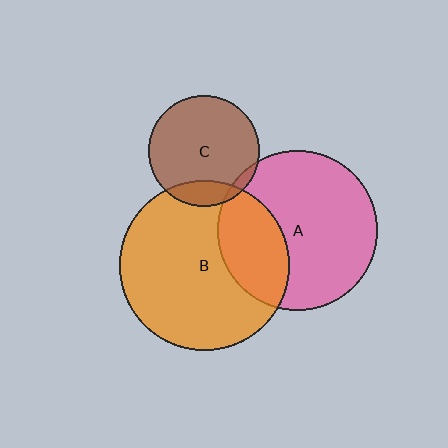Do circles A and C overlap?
Yes.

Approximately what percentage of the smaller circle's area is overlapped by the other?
Approximately 5%.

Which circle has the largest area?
Circle B (orange).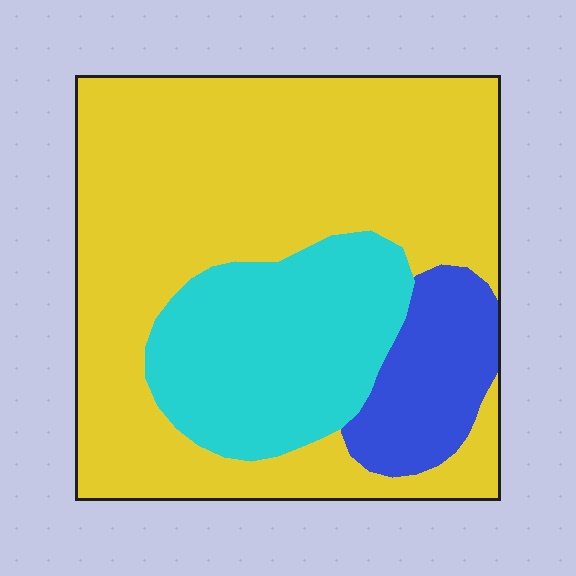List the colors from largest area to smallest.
From largest to smallest: yellow, cyan, blue.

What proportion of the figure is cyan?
Cyan takes up about one quarter (1/4) of the figure.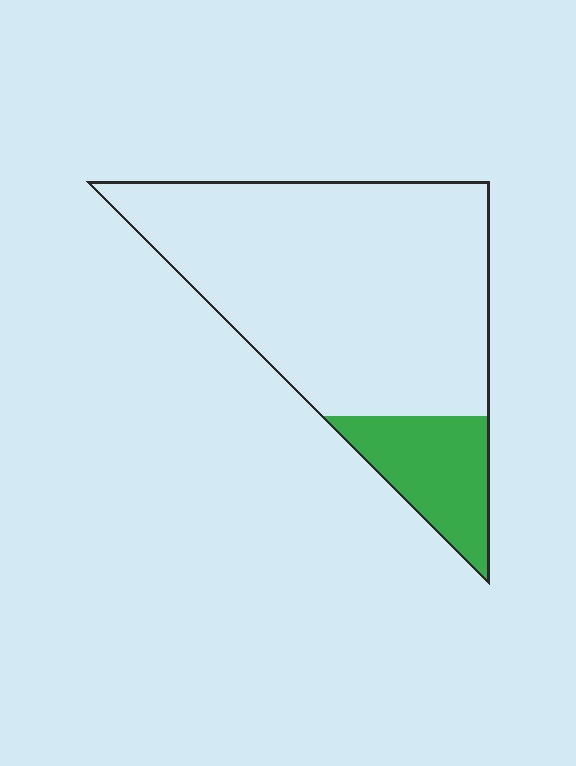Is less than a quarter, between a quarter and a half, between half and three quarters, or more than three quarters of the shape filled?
Less than a quarter.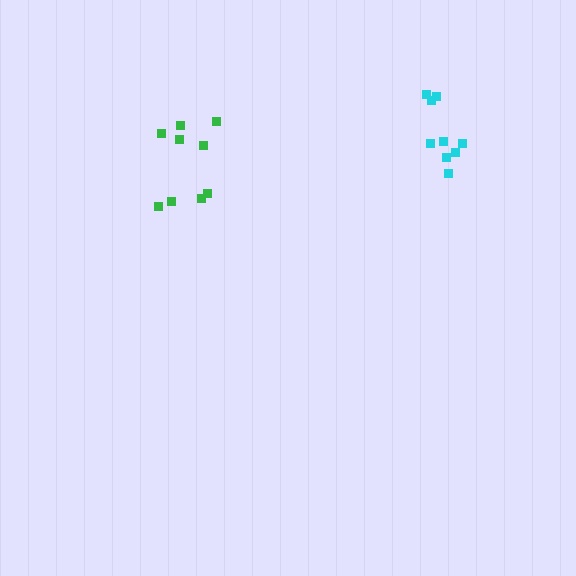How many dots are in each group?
Group 1: 9 dots, Group 2: 9 dots (18 total).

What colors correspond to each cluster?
The clusters are colored: green, cyan.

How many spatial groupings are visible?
There are 2 spatial groupings.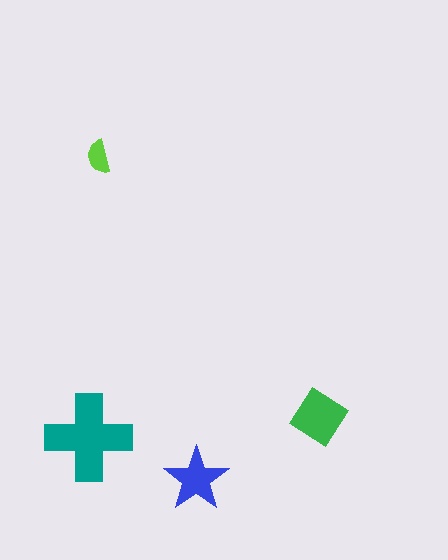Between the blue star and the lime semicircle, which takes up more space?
The blue star.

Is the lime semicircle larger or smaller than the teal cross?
Smaller.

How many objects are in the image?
There are 4 objects in the image.